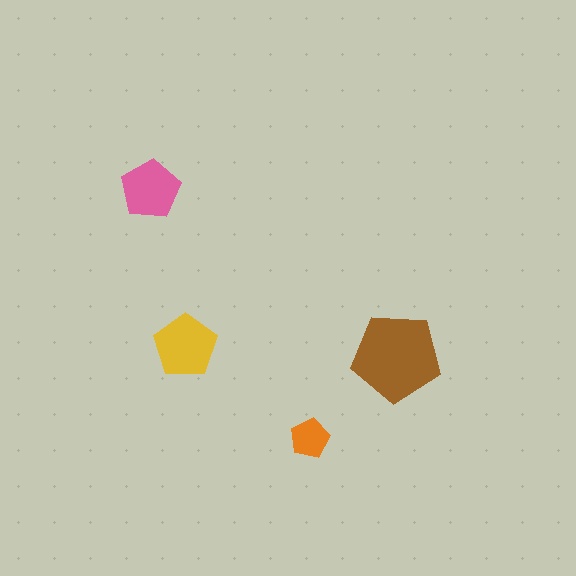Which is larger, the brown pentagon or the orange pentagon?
The brown one.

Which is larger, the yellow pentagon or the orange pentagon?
The yellow one.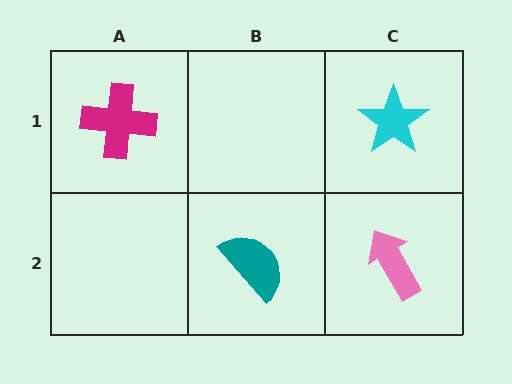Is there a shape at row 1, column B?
No, that cell is empty.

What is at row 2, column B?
A teal semicircle.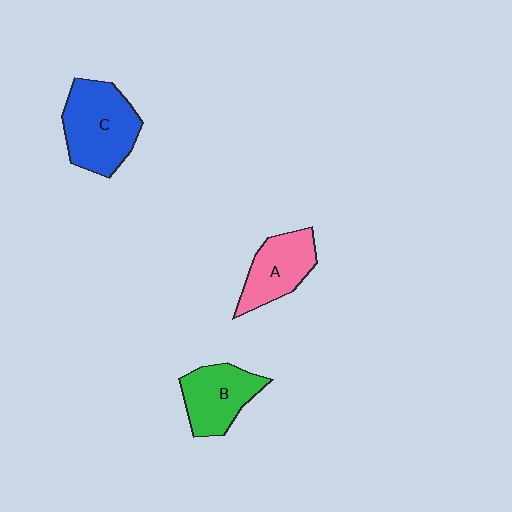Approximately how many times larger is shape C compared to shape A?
Approximately 1.4 times.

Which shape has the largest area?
Shape C (blue).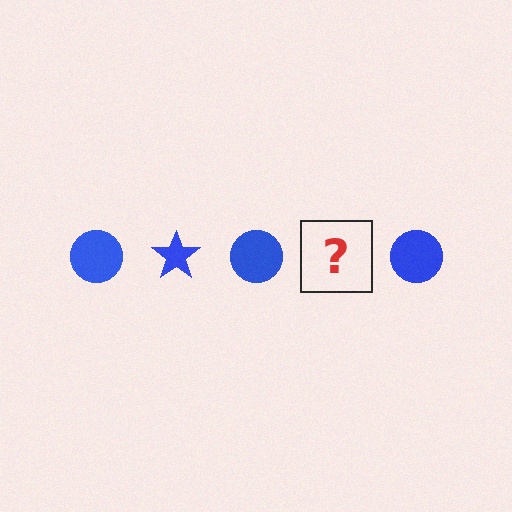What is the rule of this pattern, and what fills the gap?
The rule is that the pattern cycles through circle, star shapes in blue. The gap should be filled with a blue star.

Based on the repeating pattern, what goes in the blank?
The blank should be a blue star.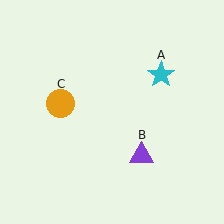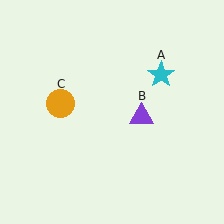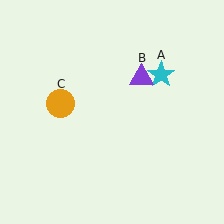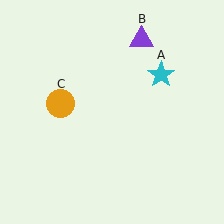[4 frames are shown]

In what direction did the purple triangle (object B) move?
The purple triangle (object B) moved up.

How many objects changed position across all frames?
1 object changed position: purple triangle (object B).